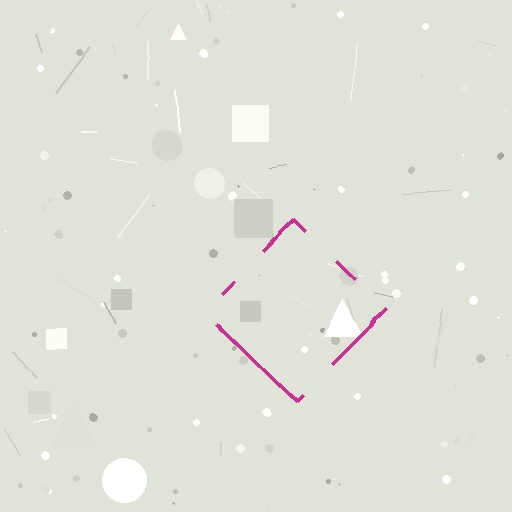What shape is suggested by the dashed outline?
The dashed outline suggests a diamond.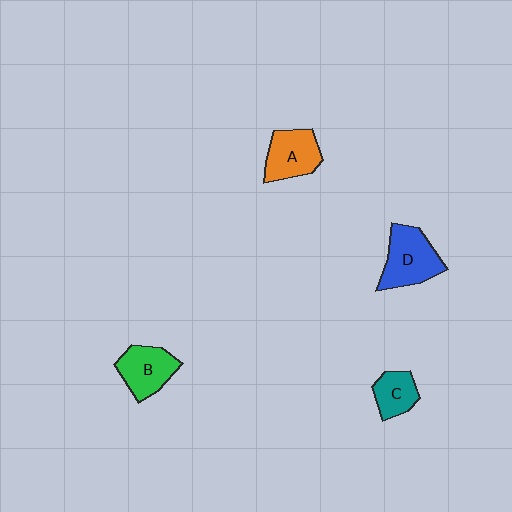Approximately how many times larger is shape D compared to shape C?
Approximately 1.7 times.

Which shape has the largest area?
Shape D (blue).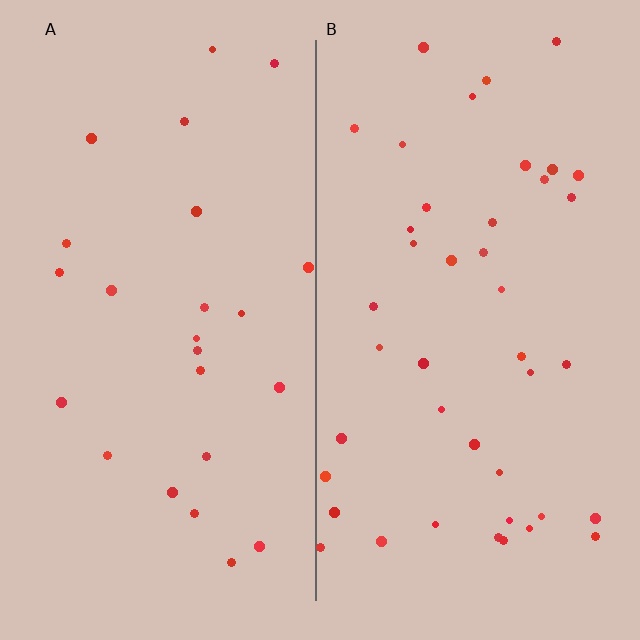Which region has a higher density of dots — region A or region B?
B (the right).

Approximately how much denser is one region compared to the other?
Approximately 1.8× — region B over region A.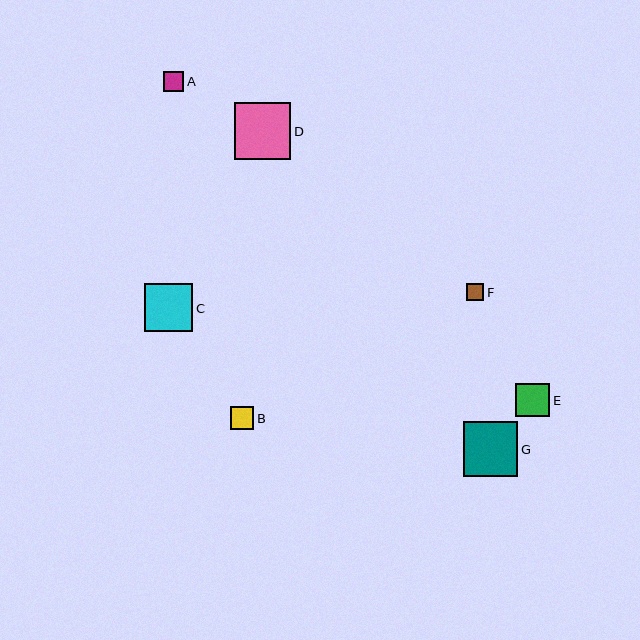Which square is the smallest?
Square F is the smallest with a size of approximately 17 pixels.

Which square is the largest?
Square D is the largest with a size of approximately 57 pixels.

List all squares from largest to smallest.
From largest to smallest: D, G, C, E, B, A, F.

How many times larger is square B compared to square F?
Square B is approximately 1.4 times the size of square F.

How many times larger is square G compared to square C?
Square G is approximately 1.1 times the size of square C.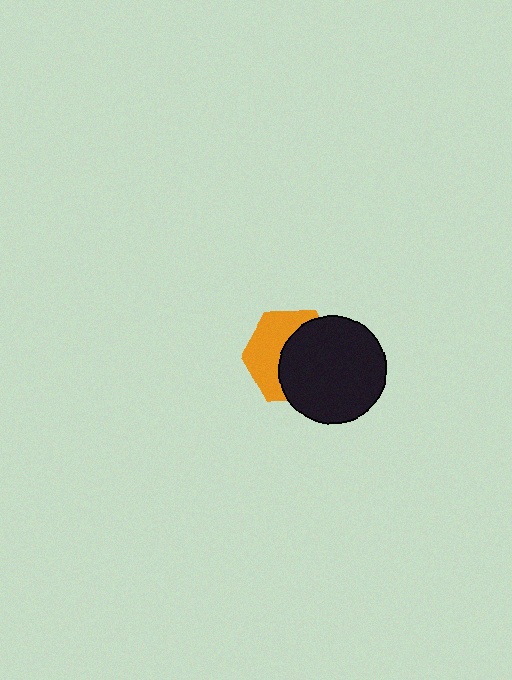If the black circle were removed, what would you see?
You would see the complete orange hexagon.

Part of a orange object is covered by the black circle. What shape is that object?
It is a hexagon.